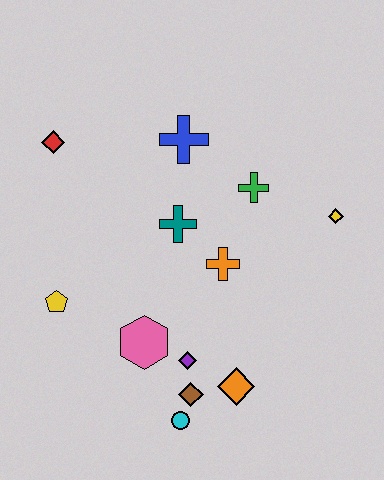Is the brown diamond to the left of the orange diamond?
Yes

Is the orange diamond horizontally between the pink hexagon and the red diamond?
No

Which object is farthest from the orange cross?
The red diamond is farthest from the orange cross.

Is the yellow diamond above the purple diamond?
Yes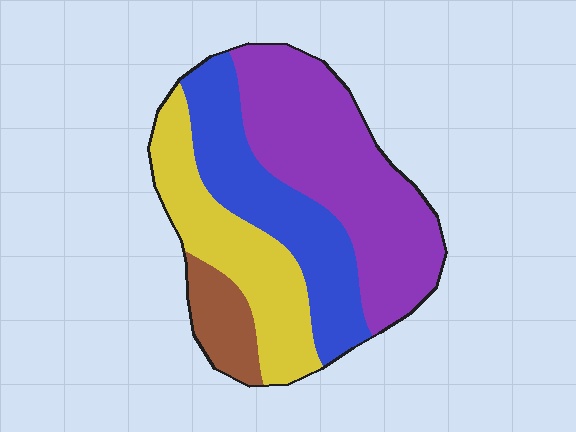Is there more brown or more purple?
Purple.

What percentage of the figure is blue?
Blue covers roughly 25% of the figure.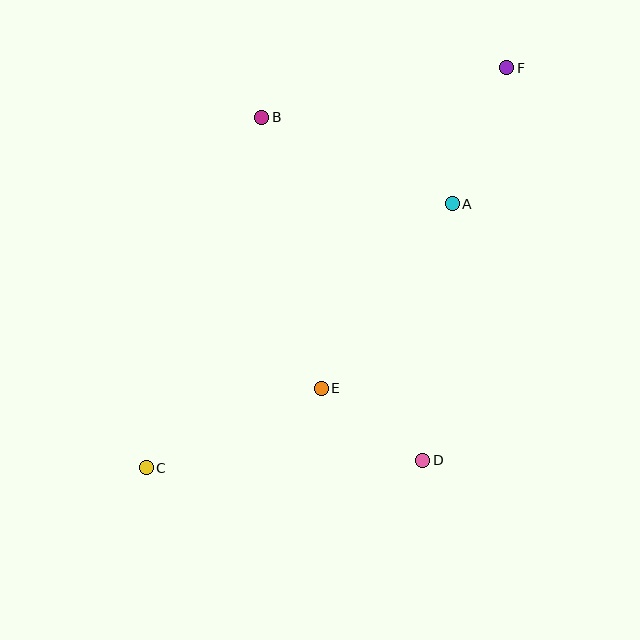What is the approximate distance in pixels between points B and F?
The distance between B and F is approximately 250 pixels.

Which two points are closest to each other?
Points D and E are closest to each other.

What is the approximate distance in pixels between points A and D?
The distance between A and D is approximately 258 pixels.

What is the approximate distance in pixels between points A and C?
The distance between A and C is approximately 404 pixels.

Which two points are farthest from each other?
Points C and F are farthest from each other.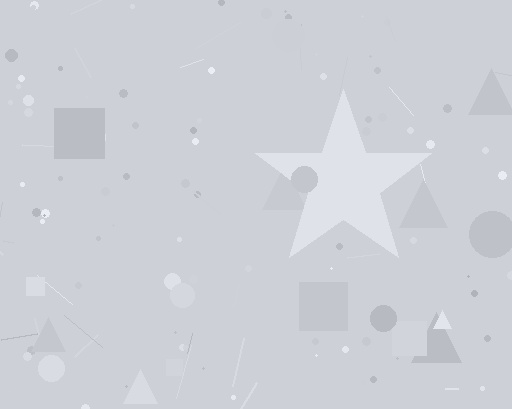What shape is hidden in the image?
A star is hidden in the image.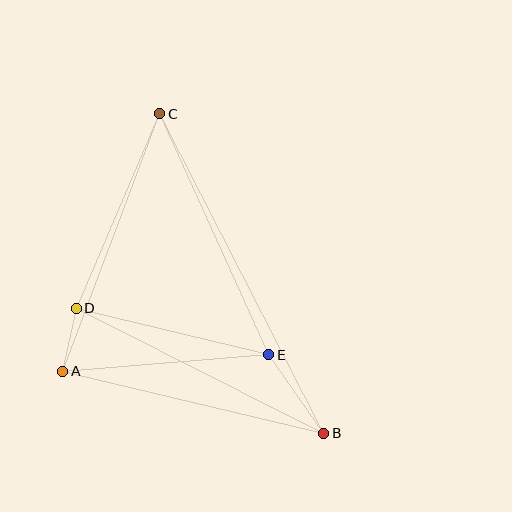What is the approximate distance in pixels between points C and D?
The distance between C and D is approximately 211 pixels.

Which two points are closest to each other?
Points A and D are closest to each other.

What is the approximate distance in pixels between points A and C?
The distance between A and C is approximately 275 pixels.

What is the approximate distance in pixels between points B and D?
The distance between B and D is approximately 277 pixels.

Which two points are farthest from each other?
Points B and C are farthest from each other.